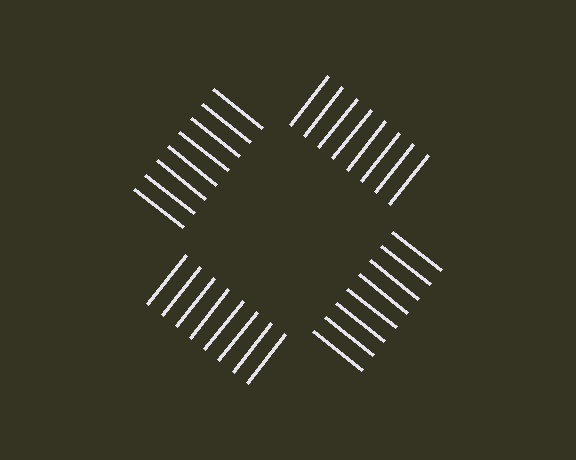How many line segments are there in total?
32 — 8 along each of the 4 edges.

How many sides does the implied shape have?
4 sides — the line-ends trace a square.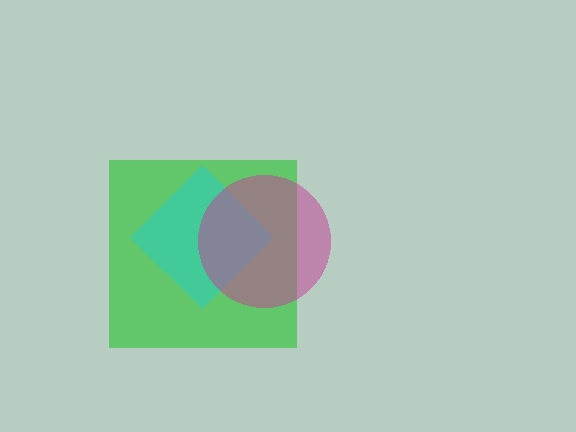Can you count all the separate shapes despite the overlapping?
Yes, there are 3 separate shapes.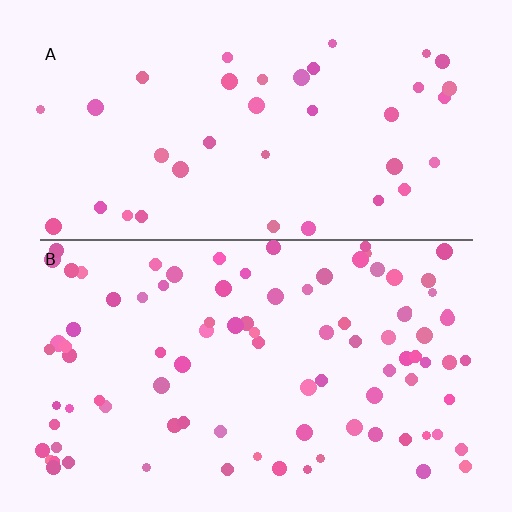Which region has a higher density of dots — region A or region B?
B (the bottom).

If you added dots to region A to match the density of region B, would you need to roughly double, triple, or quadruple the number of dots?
Approximately double.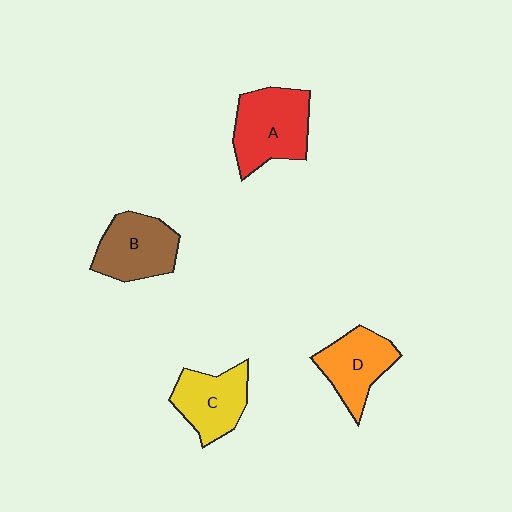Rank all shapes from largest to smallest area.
From largest to smallest: A (red), B (brown), D (orange), C (yellow).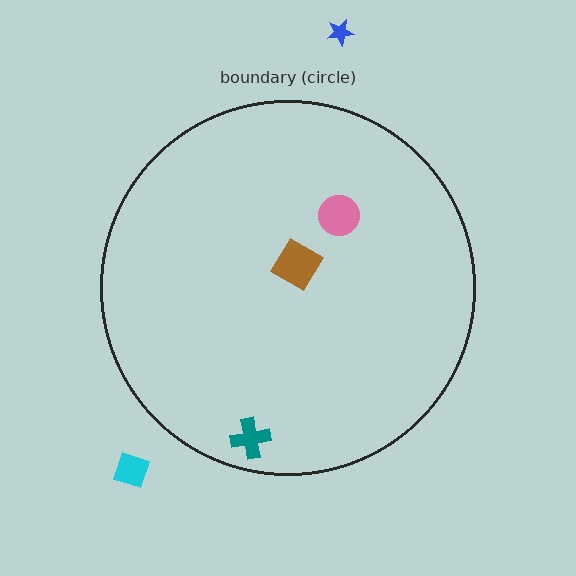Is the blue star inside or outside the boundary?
Outside.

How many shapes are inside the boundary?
3 inside, 2 outside.